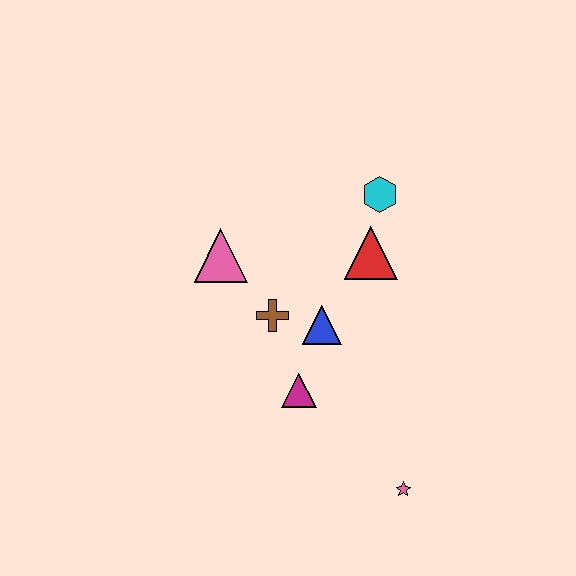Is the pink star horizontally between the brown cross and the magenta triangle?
No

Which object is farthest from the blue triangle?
The pink star is farthest from the blue triangle.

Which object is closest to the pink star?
The magenta triangle is closest to the pink star.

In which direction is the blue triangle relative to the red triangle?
The blue triangle is below the red triangle.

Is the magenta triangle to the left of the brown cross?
No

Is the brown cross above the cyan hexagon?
No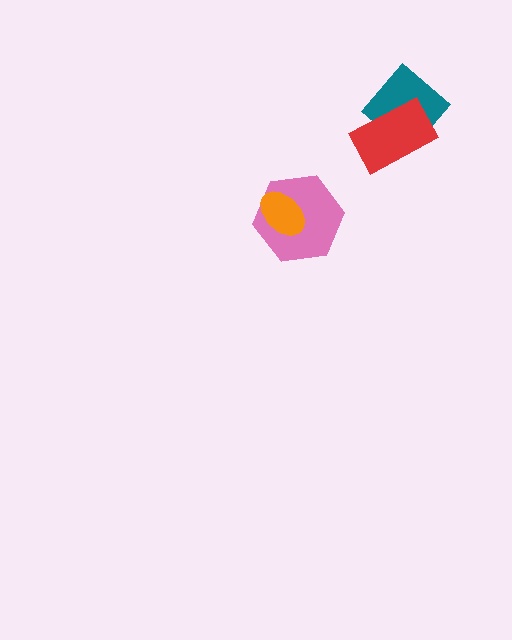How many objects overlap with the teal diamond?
1 object overlaps with the teal diamond.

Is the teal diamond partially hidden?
Yes, it is partially covered by another shape.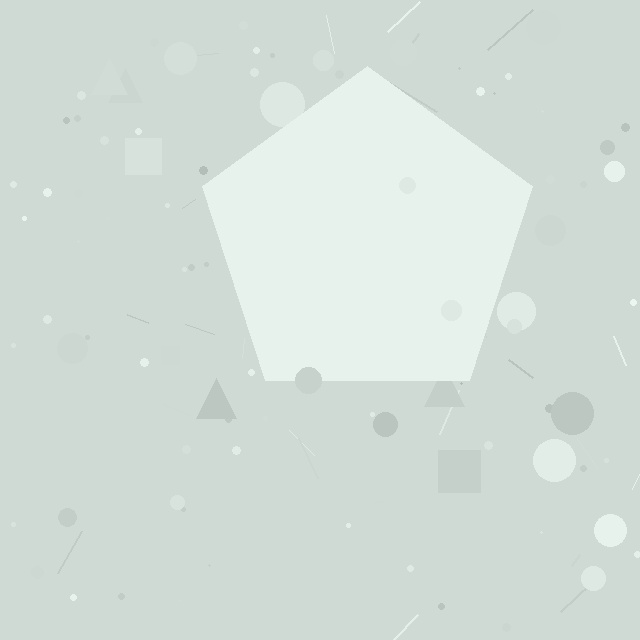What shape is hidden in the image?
A pentagon is hidden in the image.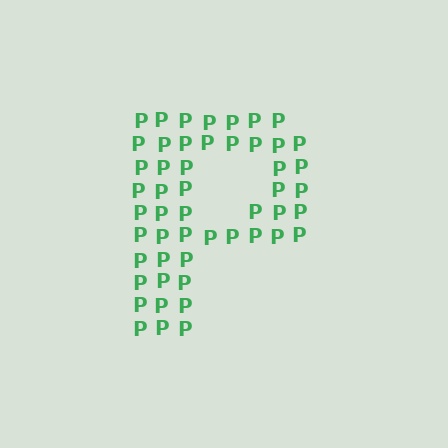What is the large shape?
The large shape is the letter P.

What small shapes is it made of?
It is made of small letter P's.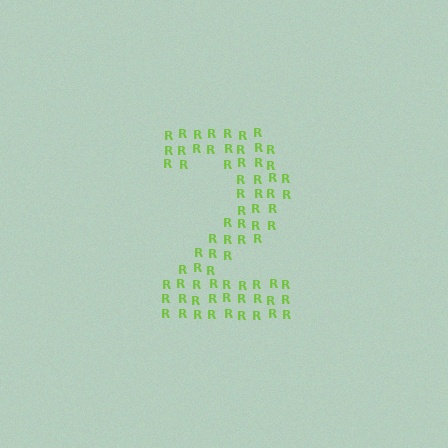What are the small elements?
The small elements are letter R's.